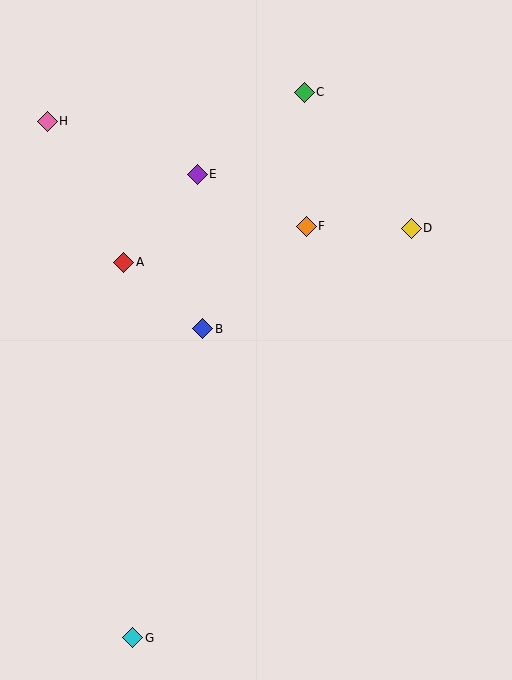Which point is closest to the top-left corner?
Point H is closest to the top-left corner.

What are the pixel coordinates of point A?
Point A is at (124, 262).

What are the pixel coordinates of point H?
Point H is at (47, 121).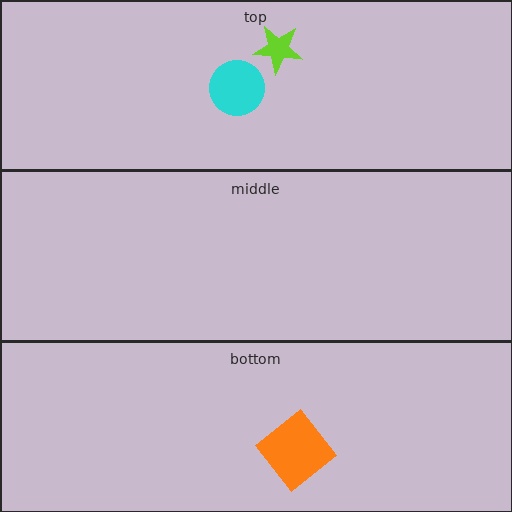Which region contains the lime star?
The top region.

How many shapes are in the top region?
2.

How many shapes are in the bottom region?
1.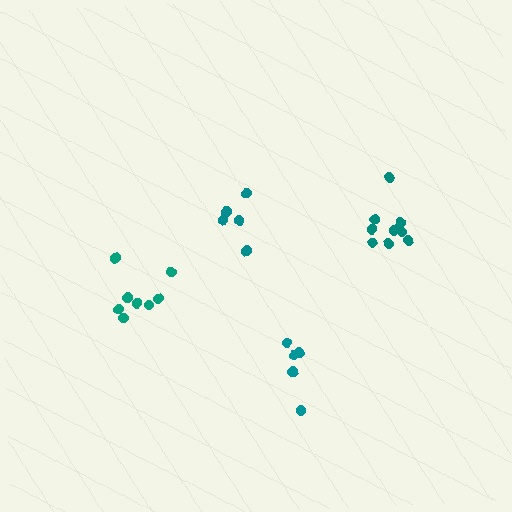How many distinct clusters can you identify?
There are 4 distinct clusters.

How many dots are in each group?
Group 1: 5 dots, Group 2: 9 dots, Group 3: 9 dots, Group 4: 5 dots (28 total).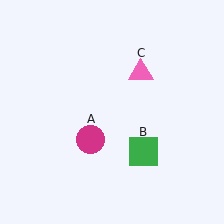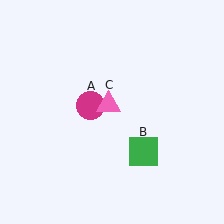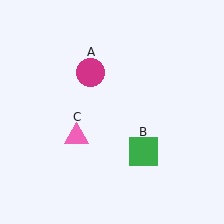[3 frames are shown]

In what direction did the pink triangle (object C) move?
The pink triangle (object C) moved down and to the left.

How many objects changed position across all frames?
2 objects changed position: magenta circle (object A), pink triangle (object C).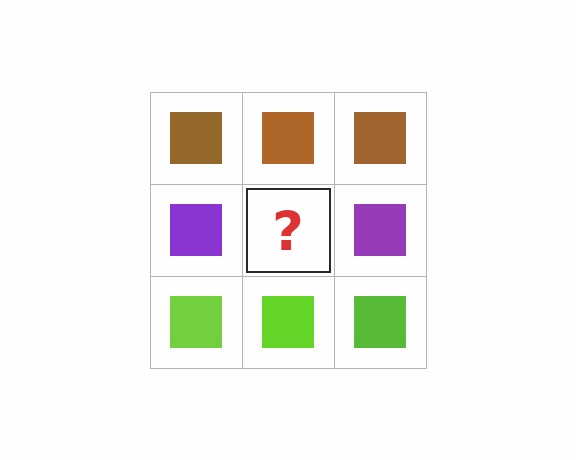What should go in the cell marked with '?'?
The missing cell should contain a purple square.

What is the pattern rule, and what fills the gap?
The rule is that each row has a consistent color. The gap should be filled with a purple square.